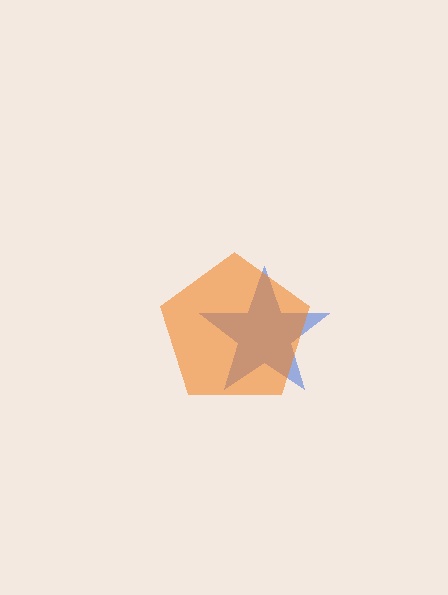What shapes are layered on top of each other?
The layered shapes are: a blue star, an orange pentagon.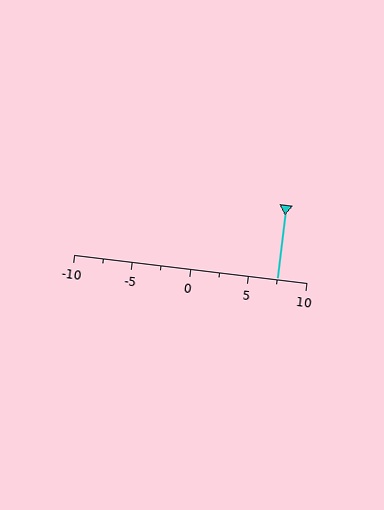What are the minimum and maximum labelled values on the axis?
The axis runs from -10 to 10.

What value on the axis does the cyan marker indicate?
The marker indicates approximately 7.5.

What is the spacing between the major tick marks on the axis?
The major ticks are spaced 5 apart.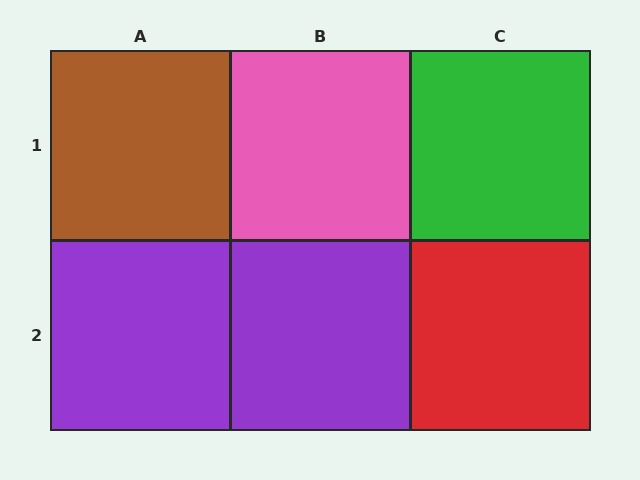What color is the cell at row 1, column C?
Green.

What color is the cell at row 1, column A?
Brown.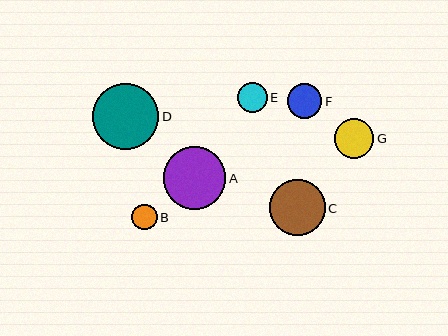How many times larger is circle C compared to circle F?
Circle C is approximately 1.6 times the size of circle F.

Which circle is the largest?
Circle D is the largest with a size of approximately 66 pixels.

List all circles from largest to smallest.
From largest to smallest: D, A, C, G, F, E, B.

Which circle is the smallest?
Circle B is the smallest with a size of approximately 26 pixels.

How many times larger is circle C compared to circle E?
Circle C is approximately 1.8 times the size of circle E.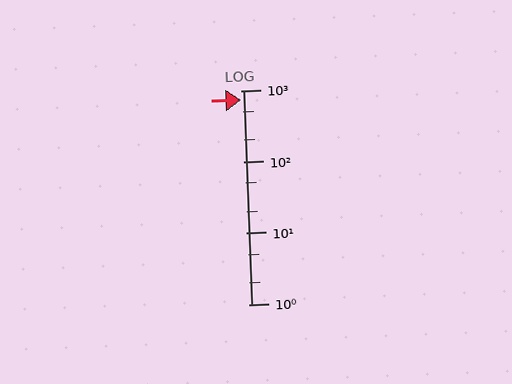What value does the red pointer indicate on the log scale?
The pointer indicates approximately 730.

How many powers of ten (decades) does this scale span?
The scale spans 3 decades, from 1 to 1000.